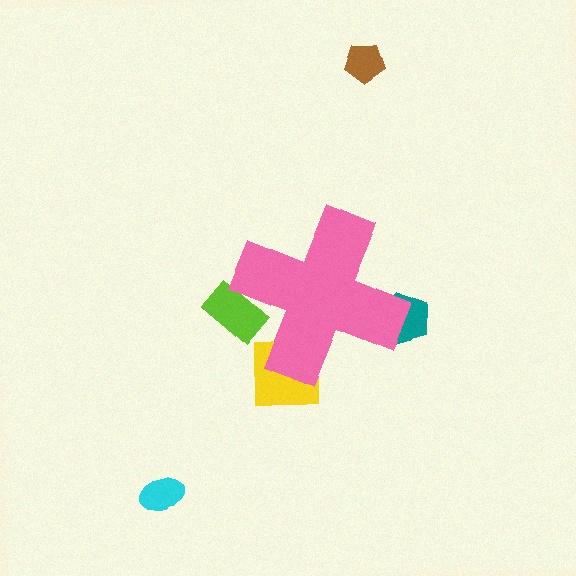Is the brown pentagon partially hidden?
No, the brown pentagon is fully visible.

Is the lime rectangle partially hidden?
Yes, the lime rectangle is partially hidden behind the pink cross.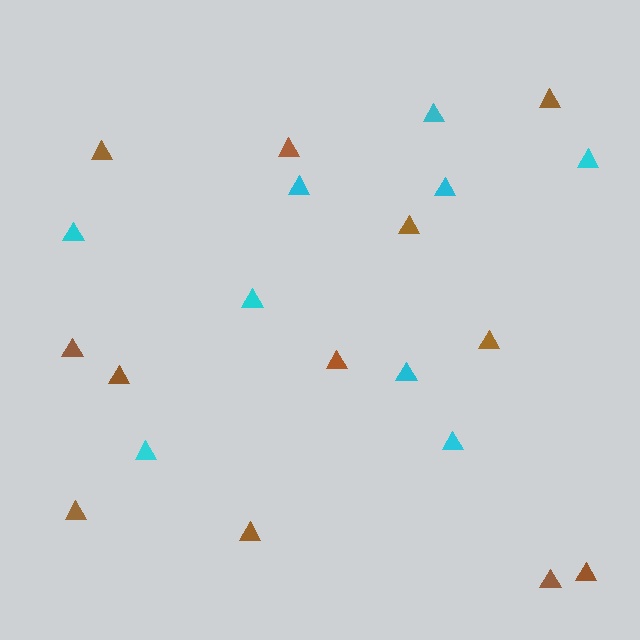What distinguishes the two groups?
There are 2 groups: one group of cyan triangles (9) and one group of brown triangles (12).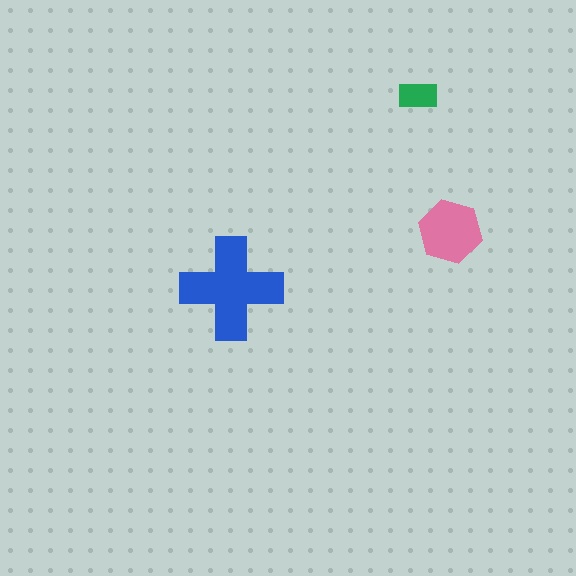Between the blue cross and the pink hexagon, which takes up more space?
The blue cross.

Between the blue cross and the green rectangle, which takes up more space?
The blue cross.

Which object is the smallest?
The green rectangle.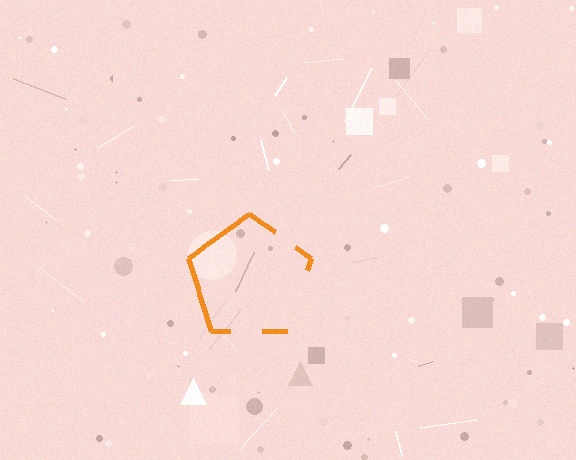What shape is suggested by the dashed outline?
The dashed outline suggests a pentagon.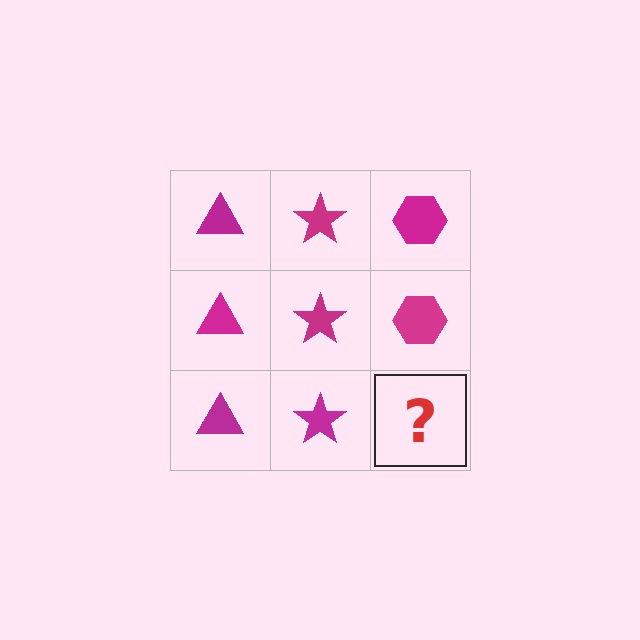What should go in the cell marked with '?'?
The missing cell should contain a magenta hexagon.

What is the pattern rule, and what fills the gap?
The rule is that each column has a consistent shape. The gap should be filled with a magenta hexagon.